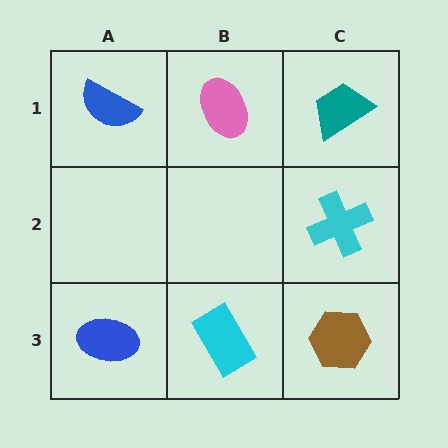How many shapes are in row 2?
1 shape.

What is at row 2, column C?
A cyan cross.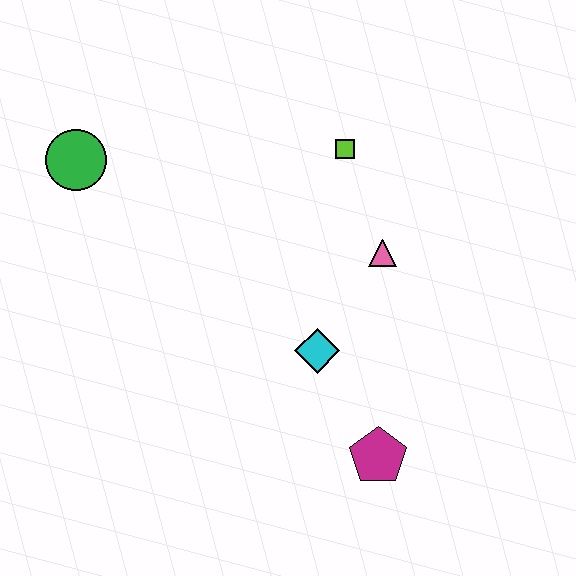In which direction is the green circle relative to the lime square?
The green circle is to the left of the lime square.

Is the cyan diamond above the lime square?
No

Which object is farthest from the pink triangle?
The green circle is farthest from the pink triangle.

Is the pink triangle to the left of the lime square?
No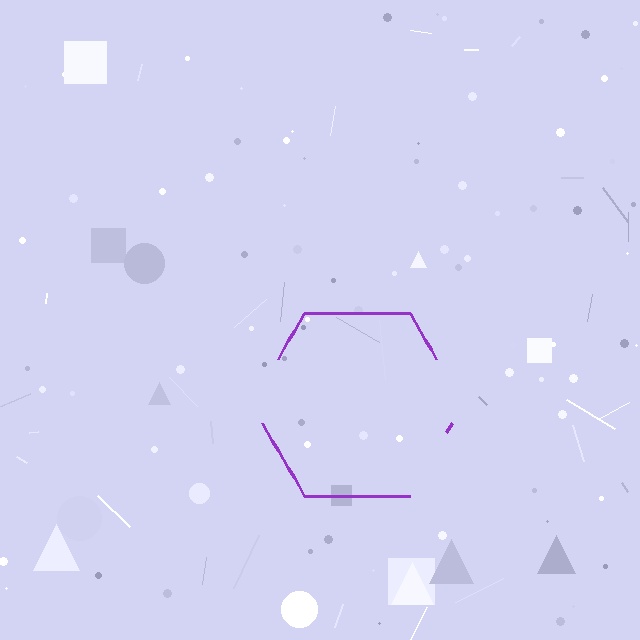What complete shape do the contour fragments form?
The contour fragments form a hexagon.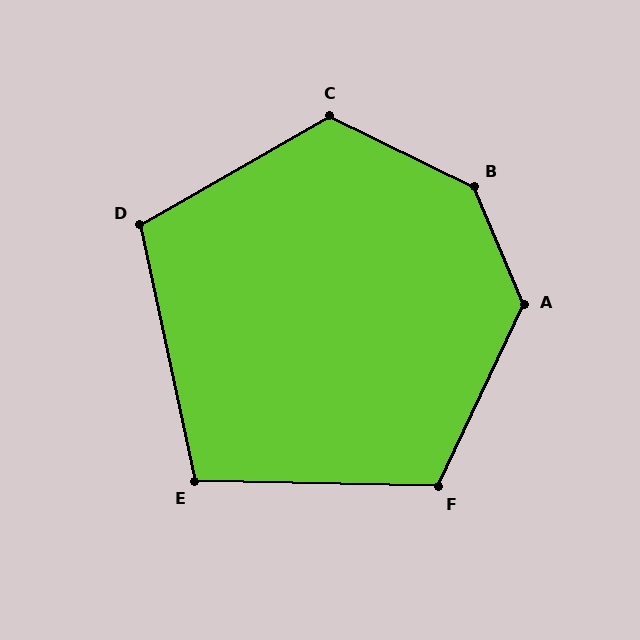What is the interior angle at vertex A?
Approximately 132 degrees (obtuse).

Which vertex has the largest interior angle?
B, at approximately 138 degrees.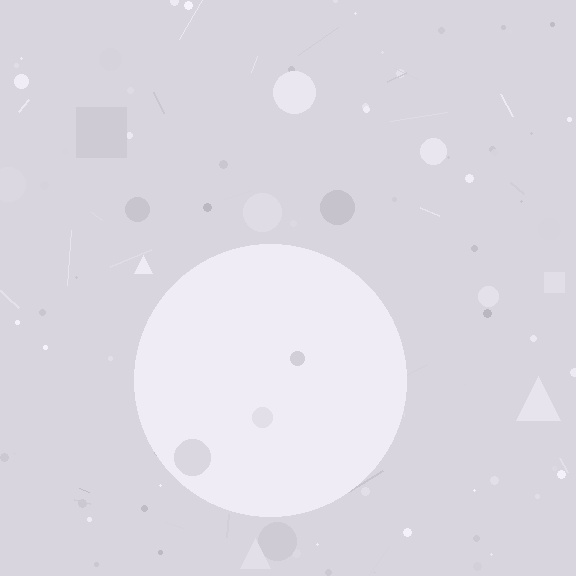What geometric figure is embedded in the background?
A circle is embedded in the background.